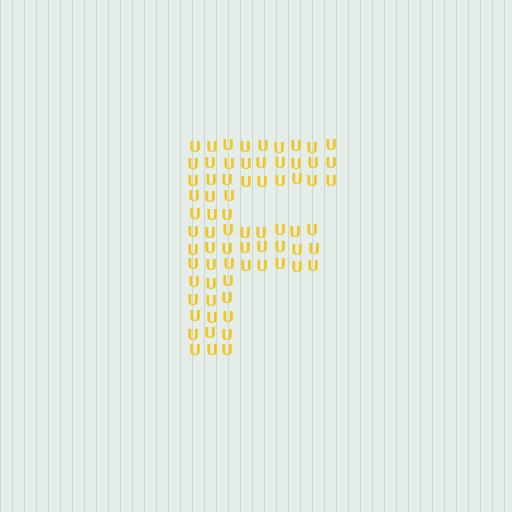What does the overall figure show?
The overall figure shows the letter F.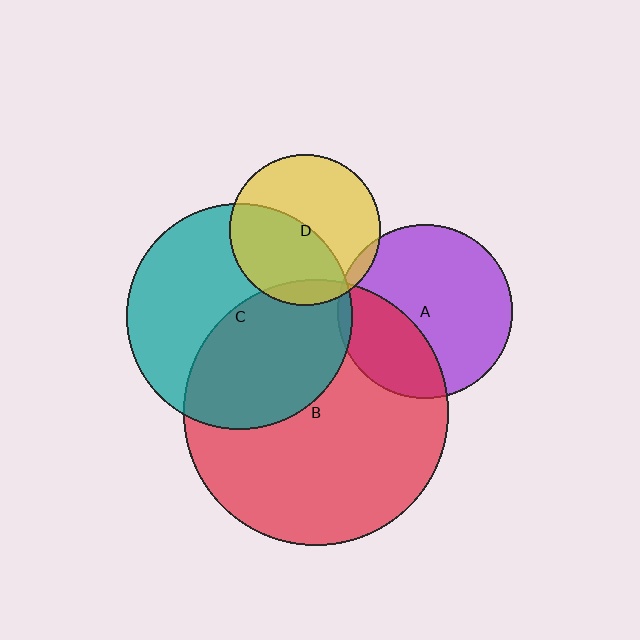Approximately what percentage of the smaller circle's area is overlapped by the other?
Approximately 30%.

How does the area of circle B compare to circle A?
Approximately 2.3 times.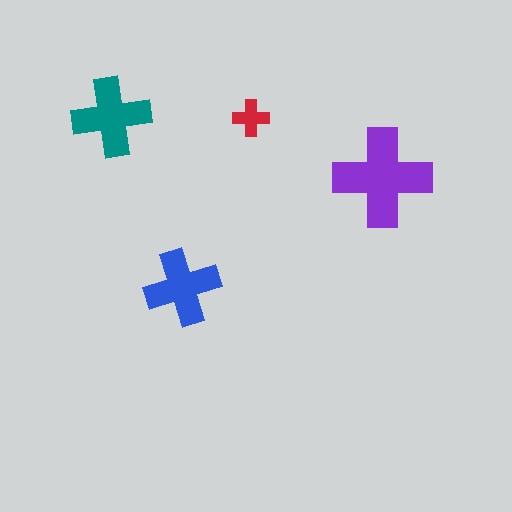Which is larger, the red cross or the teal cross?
The teal one.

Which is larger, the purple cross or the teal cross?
The purple one.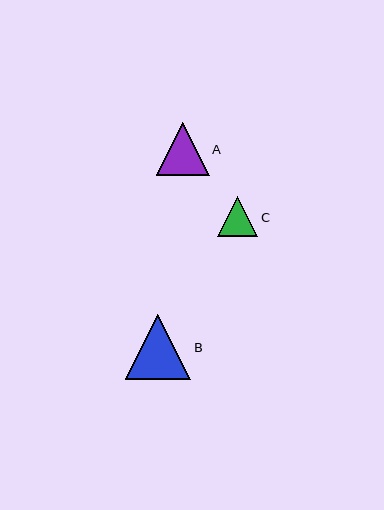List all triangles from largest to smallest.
From largest to smallest: B, A, C.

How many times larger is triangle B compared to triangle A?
Triangle B is approximately 1.2 times the size of triangle A.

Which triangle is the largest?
Triangle B is the largest with a size of approximately 65 pixels.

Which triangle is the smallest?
Triangle C is the smallest with a size of approximately 40 pixels.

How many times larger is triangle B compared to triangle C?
Triangle B is approximately 1.6 times the size of triangle C.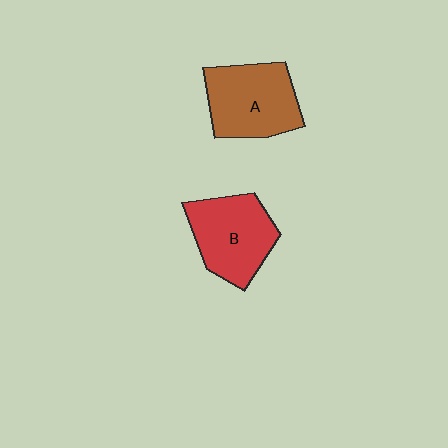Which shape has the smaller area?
Shape B (red).